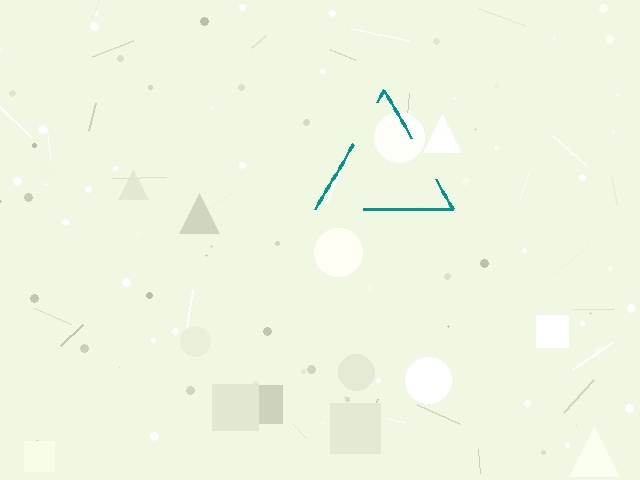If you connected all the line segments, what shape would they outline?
They would outline a triangle.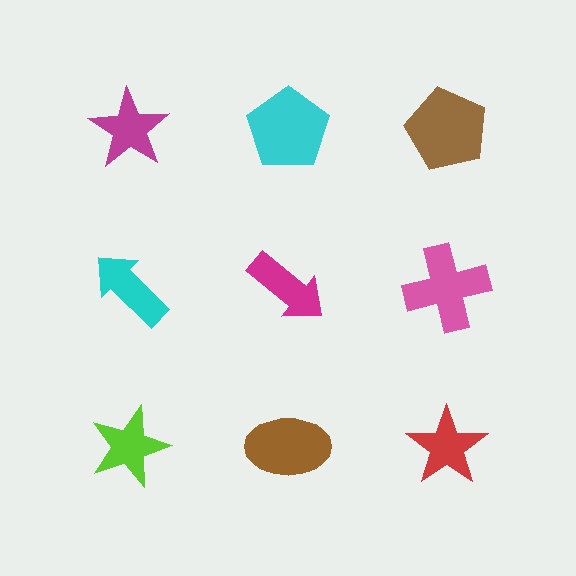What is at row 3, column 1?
A lime star.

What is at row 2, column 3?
A pink cross.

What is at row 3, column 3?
A red star.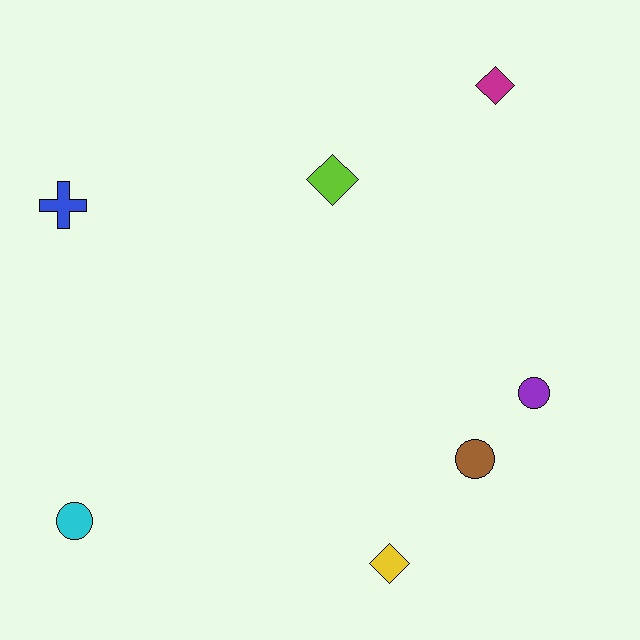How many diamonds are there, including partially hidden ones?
There are 3 diamonds.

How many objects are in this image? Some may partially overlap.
There are 7 objects.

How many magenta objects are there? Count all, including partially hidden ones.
There is 1 magenta object.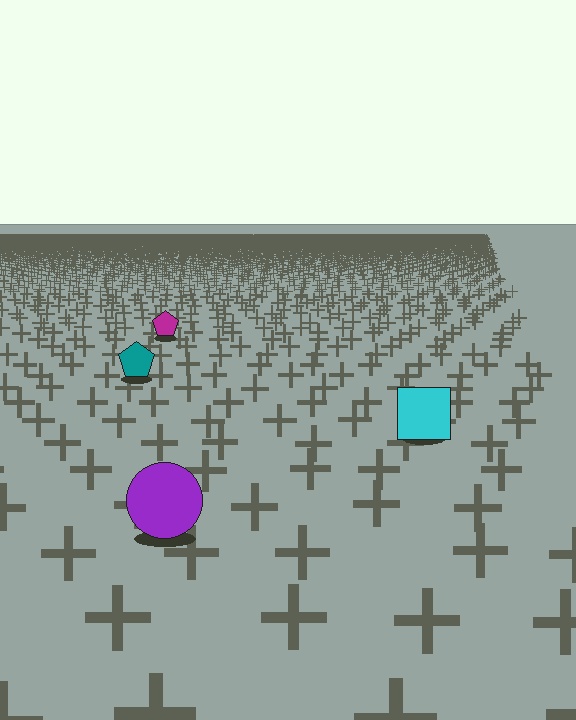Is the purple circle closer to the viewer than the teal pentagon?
Yes. The purple circle is closer — you can tell from the texture gradient: the ground texture is coarser near it.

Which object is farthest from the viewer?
The magenta pentagon is farthest from the viewer. It appears smaller and the ground texture around it is denser.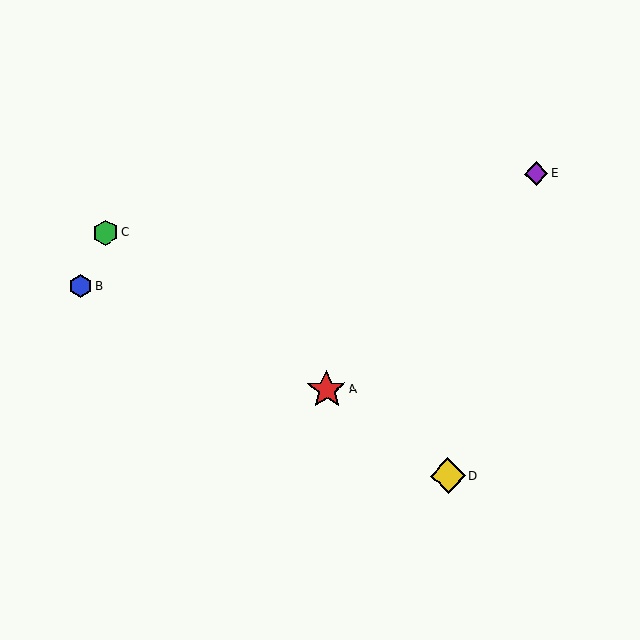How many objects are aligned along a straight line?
3 objects (A, C, D) are aligned along a straight line.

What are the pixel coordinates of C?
Object C is at (106, 233).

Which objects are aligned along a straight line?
Objects A, C, D are aligned along a straight line.